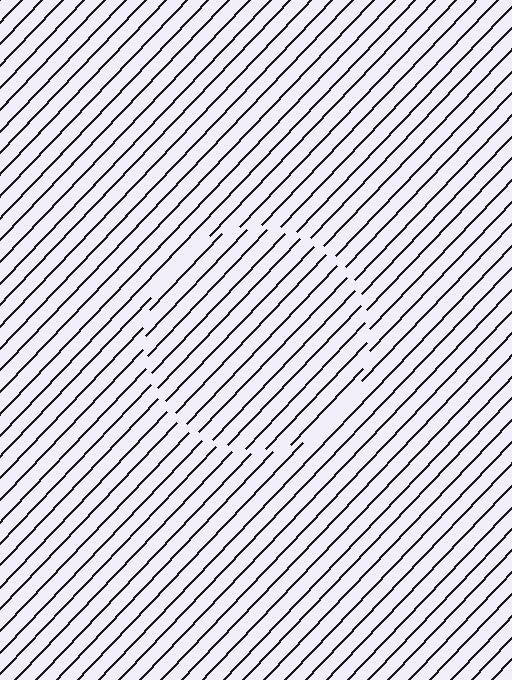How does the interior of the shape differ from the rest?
The interior of the shape contains the same grating, shifted by half a period — the contour is defined by the phase discontinuity where line-ends from the inner and outer gratings abut.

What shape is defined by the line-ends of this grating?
An illusory circle. The interior of the shape contains the same grating, shifted by half a period — the contour is defined by the phase discontinuity where line-ends from the inner and outer gratings abut.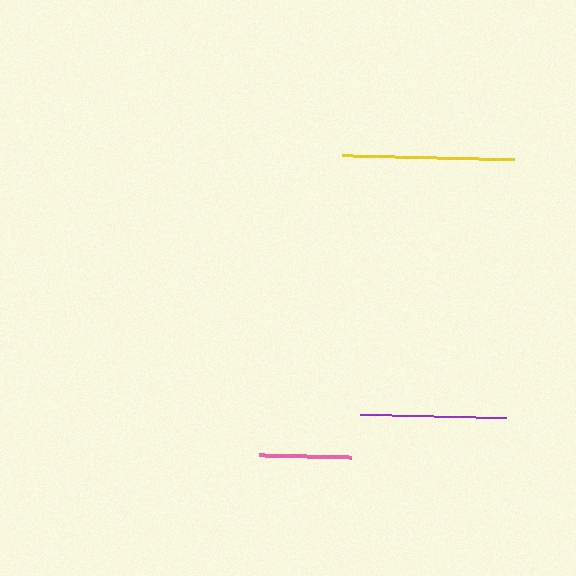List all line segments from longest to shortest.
From longest to shortest: yellow, purple, pink.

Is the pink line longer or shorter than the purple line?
The purple line is longer than the pink line.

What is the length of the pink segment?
The pink segment is approximately 92 pixels long.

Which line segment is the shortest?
The pink line is the shortest at approximately 92 pixels.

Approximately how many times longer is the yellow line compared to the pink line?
The yellow line is approximately 1.9 times the length of the pink line.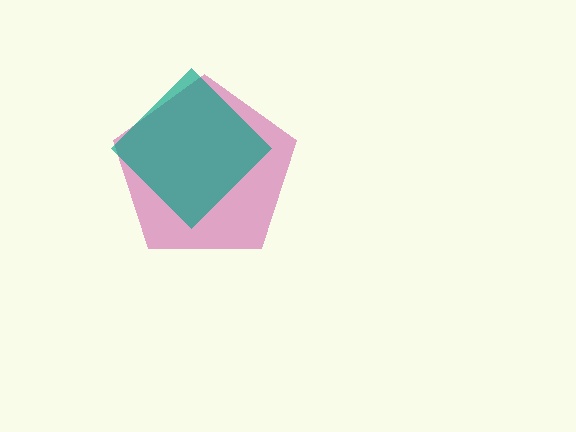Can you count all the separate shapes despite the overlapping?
Yes, there are 2 separate shapes.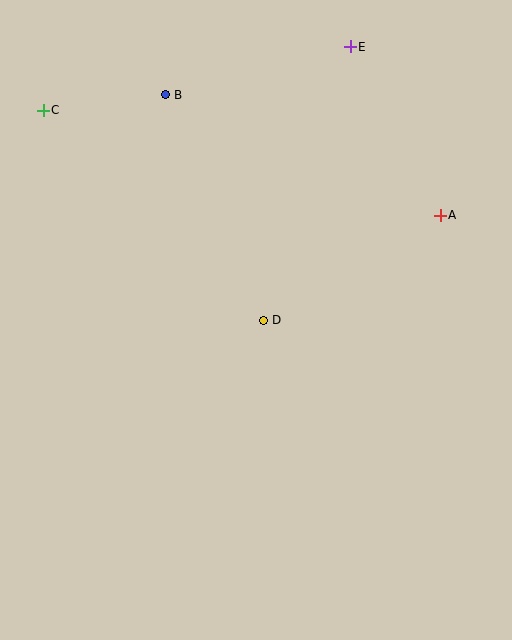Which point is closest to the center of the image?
Point D at (264, 320) is closest to the center.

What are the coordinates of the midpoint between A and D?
The midpoint between A and D is at (352, 268).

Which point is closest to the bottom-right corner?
Point D is closest to the bottom-right corner.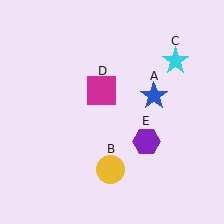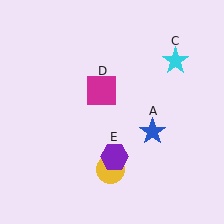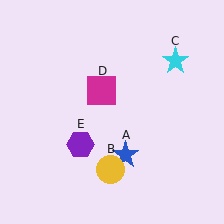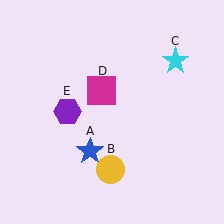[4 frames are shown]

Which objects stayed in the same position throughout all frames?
Yellow circle (object B) and cyan star (object C) and magenta square (object D) remained stationary.